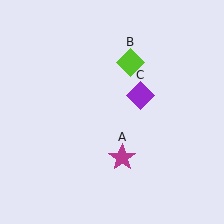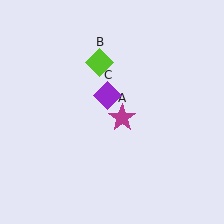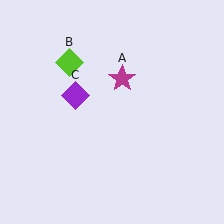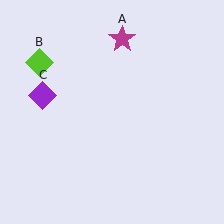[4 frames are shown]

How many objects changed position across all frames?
3 objects changed position: magenta star (object A), lime diamond (object B), purple diamond (object C).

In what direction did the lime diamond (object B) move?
The lime diamond (object B) moved left.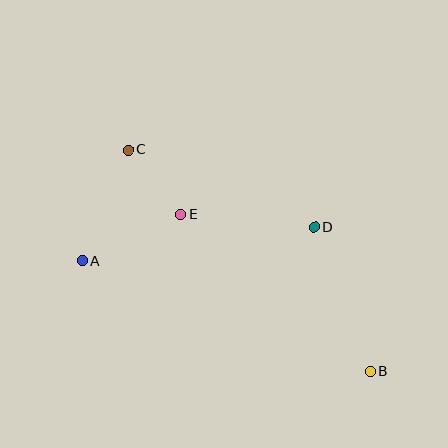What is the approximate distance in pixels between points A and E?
The distance between A and E is approximately 108 pixels.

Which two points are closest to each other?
Points C and E are closest to each other.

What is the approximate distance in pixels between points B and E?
The distance between B and E is approximately 246 pixels.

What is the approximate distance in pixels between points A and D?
The distance between A and D is approximately 234 pixels.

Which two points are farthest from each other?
Points B and C are farthest from each other.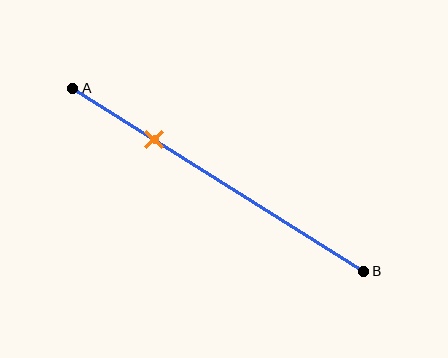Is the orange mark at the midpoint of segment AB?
No, the mark is at about 30% from A, not at the 50% midpoint.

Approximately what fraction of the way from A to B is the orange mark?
The orange mark is approximately 30% of the way from A to B.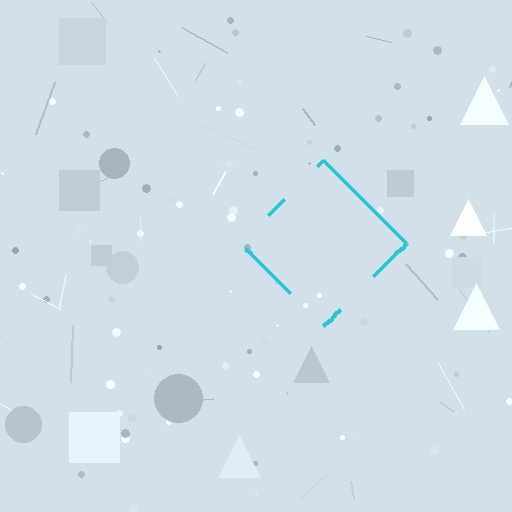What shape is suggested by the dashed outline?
The dashed outline suggests a diamond.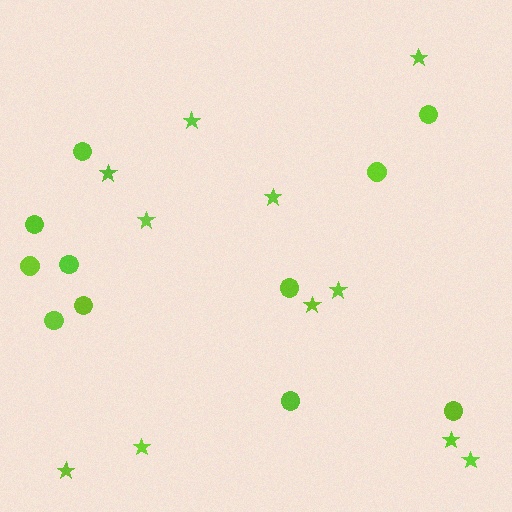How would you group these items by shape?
There are 2 groups: one group of circles (11) and one group of stars (11).